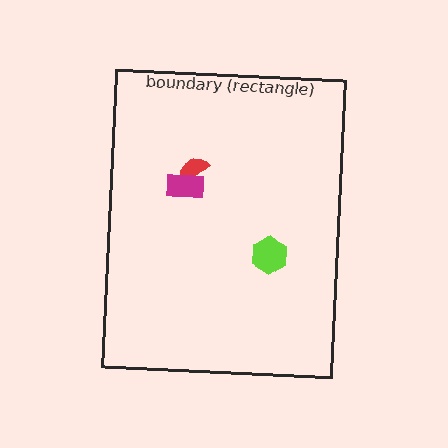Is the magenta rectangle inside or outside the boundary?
Inside.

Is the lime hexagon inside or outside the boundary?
Inside.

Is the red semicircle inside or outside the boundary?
Inside.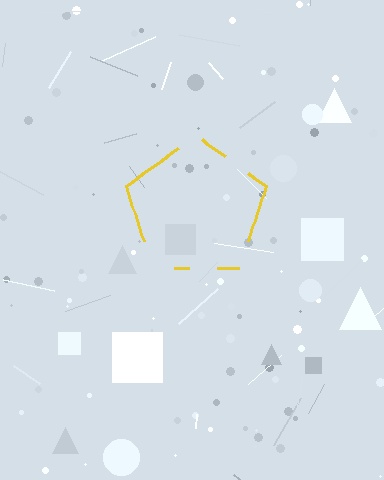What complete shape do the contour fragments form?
The contour fragments form a pentagon.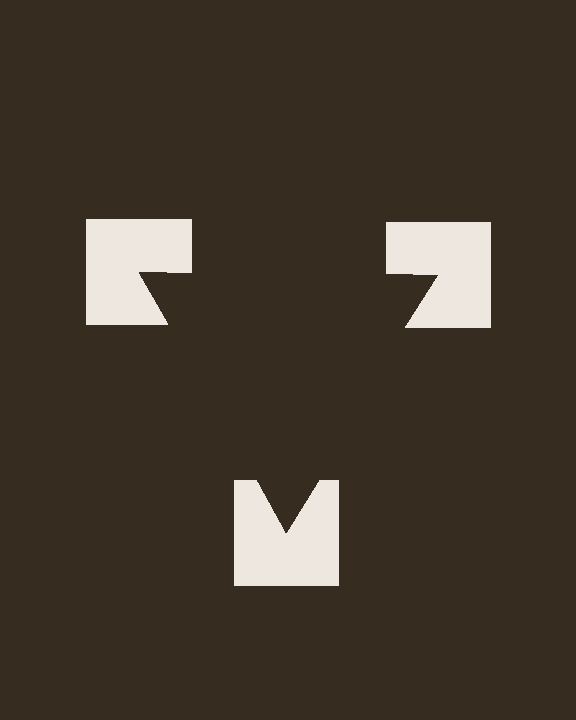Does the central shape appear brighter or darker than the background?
It typically appears slightly darker than the background, even though no actual brightness change is drawn.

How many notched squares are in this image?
There are 3 — one at each vertex of the illusory triangle.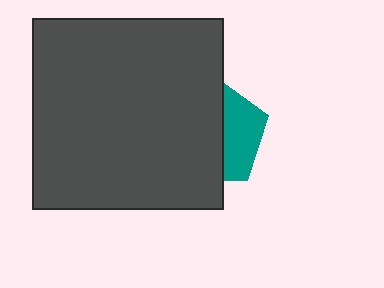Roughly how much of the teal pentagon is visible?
A small part of it is visible (roughly 37%).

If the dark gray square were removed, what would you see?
You would see the complete teal pentagon.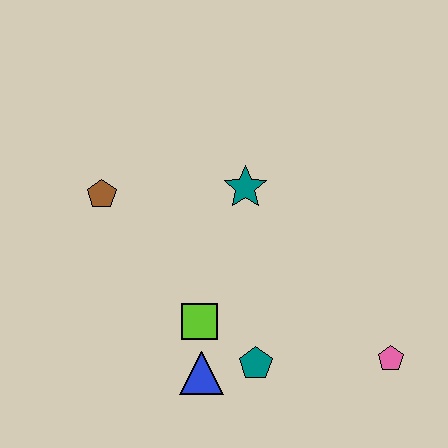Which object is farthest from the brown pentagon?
The pink pentagon is farthest from the brown pentagon.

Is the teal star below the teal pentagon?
No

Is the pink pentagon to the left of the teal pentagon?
No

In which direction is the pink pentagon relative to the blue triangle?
The pink pentagon is to the right of the blue triangle.